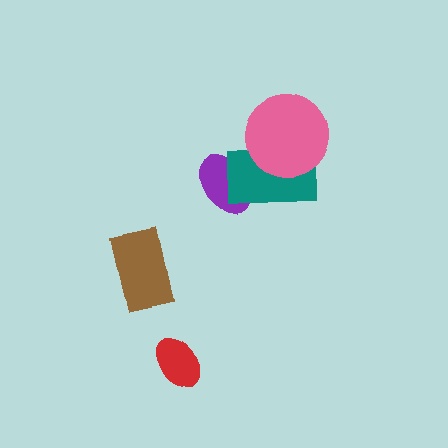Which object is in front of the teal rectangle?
The pink circle is in front of the teal rectangle.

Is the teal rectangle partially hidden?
Yes, it is partially covered by another shape.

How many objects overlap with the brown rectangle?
0 objects overlap with the brown rectangle.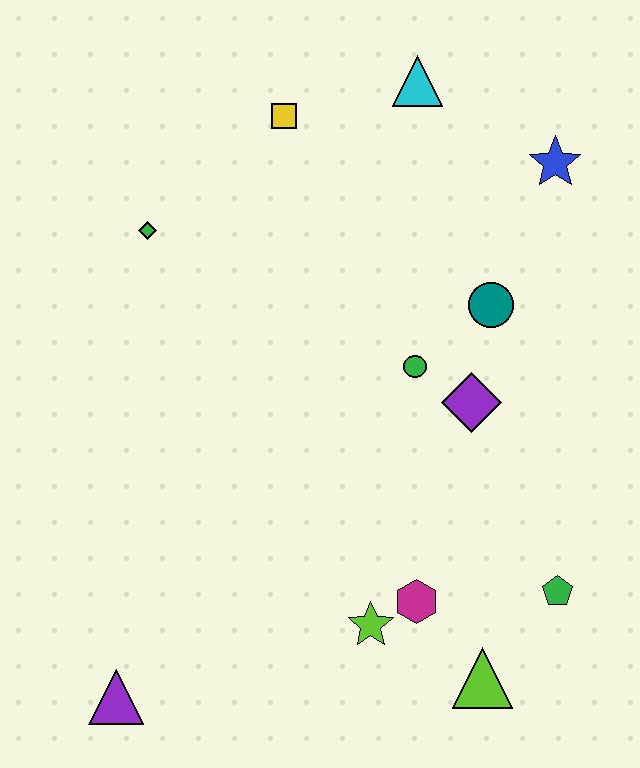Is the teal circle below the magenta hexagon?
No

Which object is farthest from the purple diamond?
The purple triangle is farthest from the purple diamond.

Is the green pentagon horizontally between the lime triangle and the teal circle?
No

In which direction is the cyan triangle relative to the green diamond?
The cyan triangle is to the right of the green diamond.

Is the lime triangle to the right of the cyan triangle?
Yes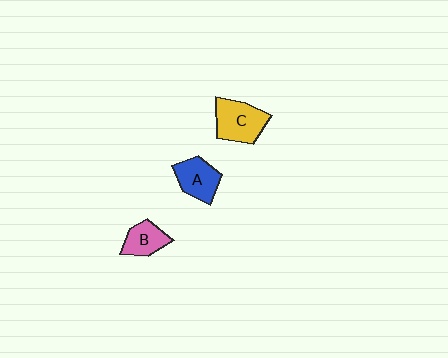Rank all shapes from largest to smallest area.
From largest to smallest: C (yellow), A (blue), B (pink).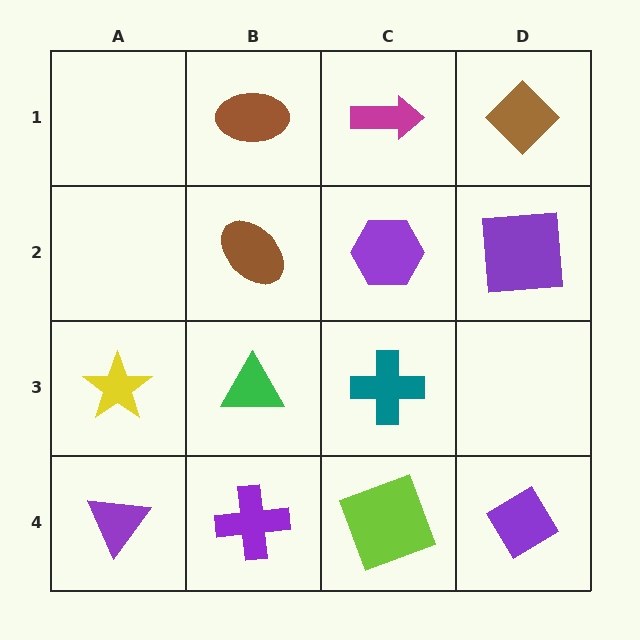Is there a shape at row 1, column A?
No, that cell is empty.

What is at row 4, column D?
A purple diamond.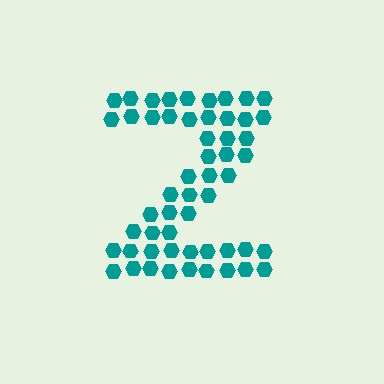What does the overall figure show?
The overall figure shows the letter Z.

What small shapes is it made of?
It is made of small hexagons.